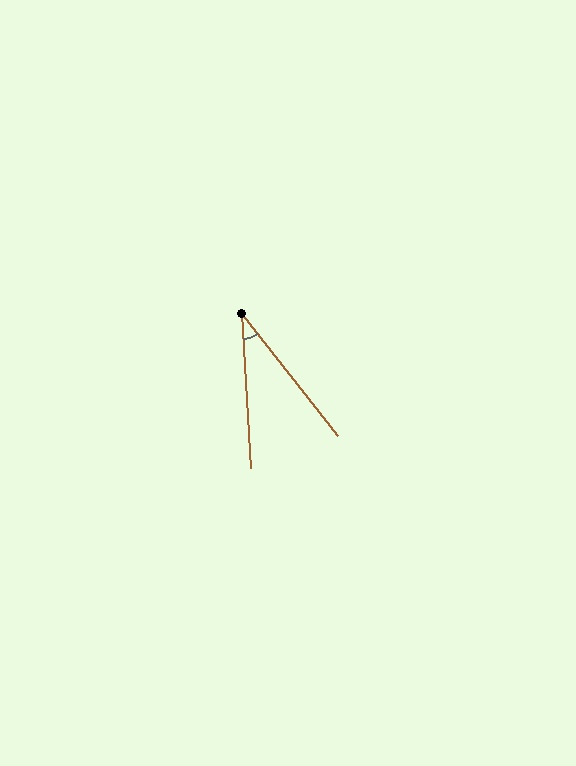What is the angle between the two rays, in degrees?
Approximately 35 degrees.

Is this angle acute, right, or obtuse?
It is acute.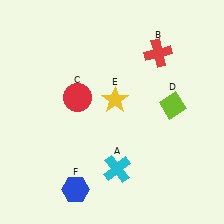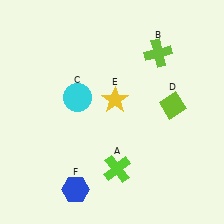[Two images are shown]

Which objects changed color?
A changed from cyan to lime. B changed from red to lime. C changed from red to cyan.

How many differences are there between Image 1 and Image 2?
There are 3 differences between the two images.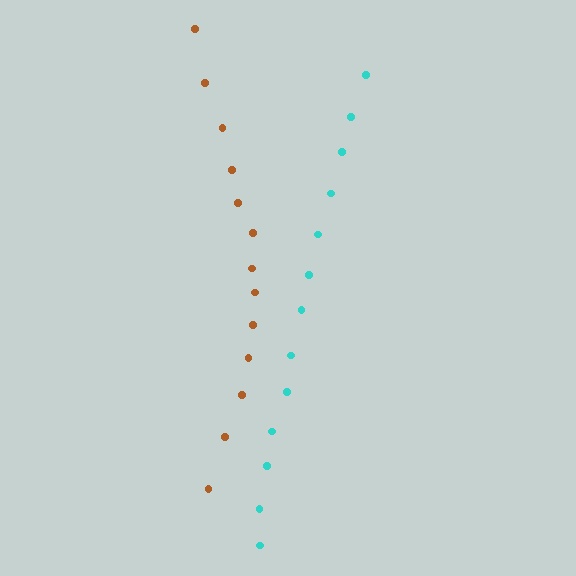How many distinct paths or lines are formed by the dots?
There are 2 distinct paths.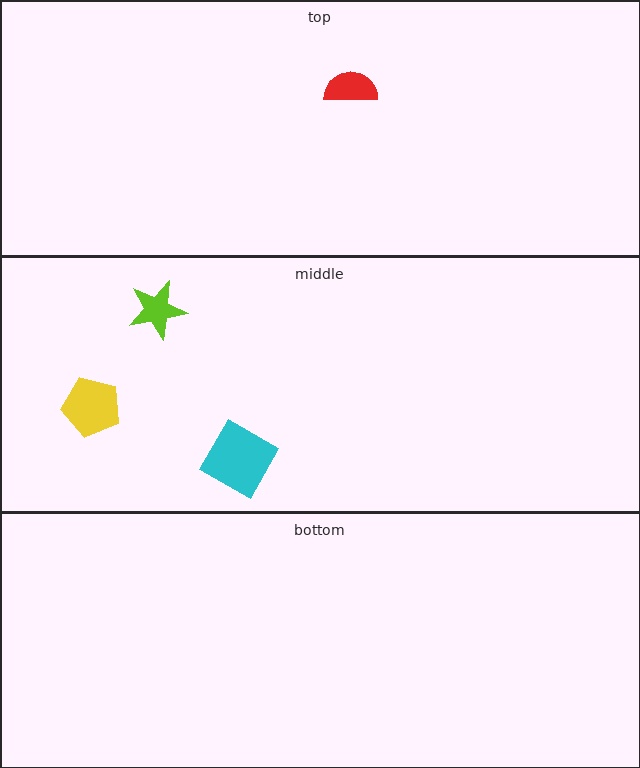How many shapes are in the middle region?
3.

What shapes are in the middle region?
The yellow pentagon, the lime star, the cyan diamond.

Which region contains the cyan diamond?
The middle region.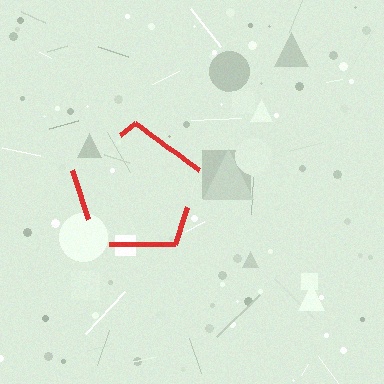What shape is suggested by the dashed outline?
The dashed outline suggests a pentagon.